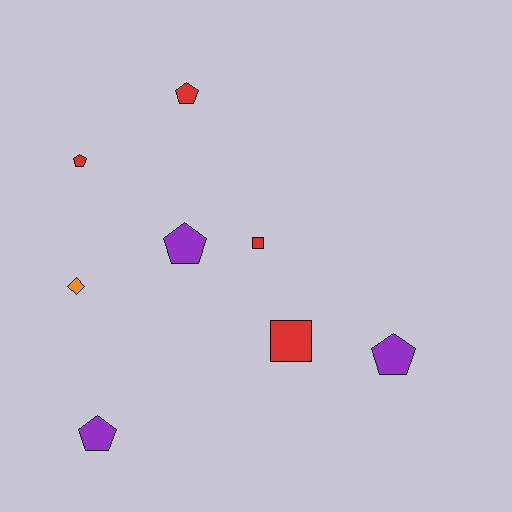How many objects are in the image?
There are 8 objects.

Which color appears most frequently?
Red, with 4 objects.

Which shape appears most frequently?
Pentagon, with 5 objects.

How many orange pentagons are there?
There are no orange pentagons.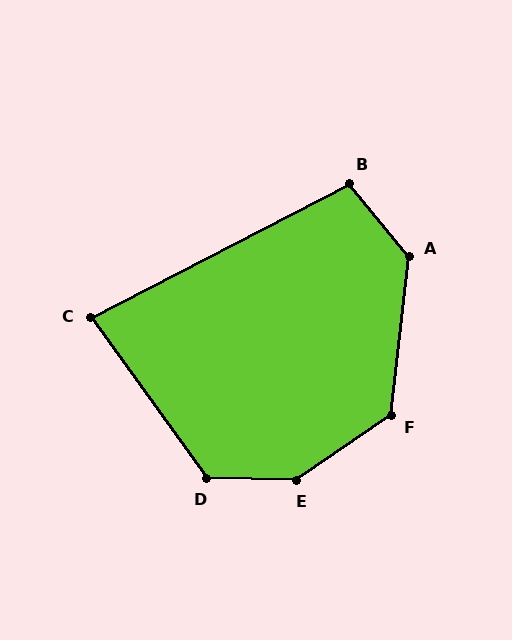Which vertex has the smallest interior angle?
C, at approximately 81 degrees.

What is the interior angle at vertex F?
Approximately 131 degrees (obtuse).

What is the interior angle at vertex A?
Approximately 135 degrees (obtuse).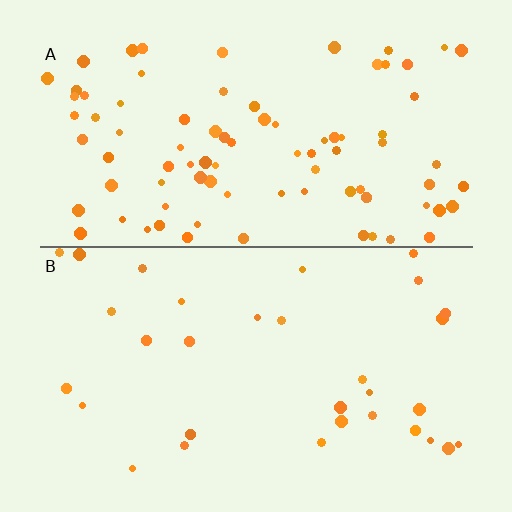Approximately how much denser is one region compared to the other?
Approximately 2.7× — region A over region B.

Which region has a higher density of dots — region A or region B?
A (the top).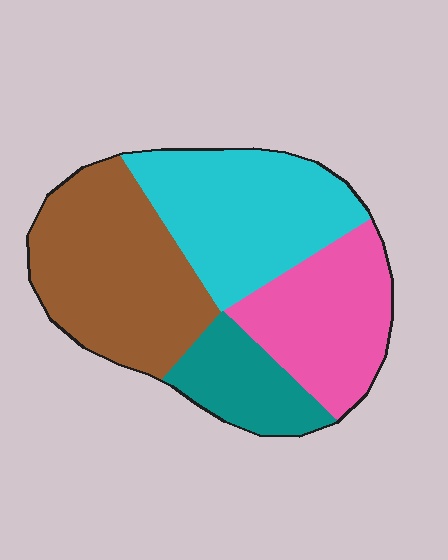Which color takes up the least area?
Teal, at roughly 15%.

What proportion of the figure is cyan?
Cyan takes up between a quarter and a half of the figure.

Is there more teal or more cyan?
Cyan.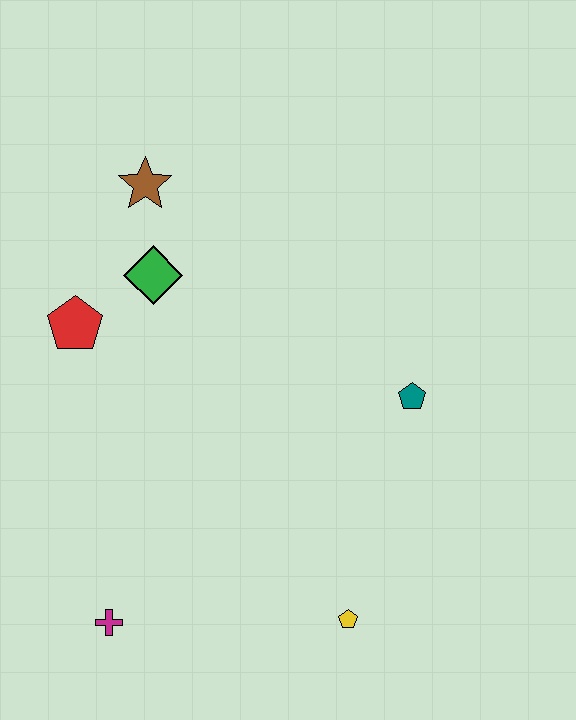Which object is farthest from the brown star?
The yellow pentagon is farthest from the brown star.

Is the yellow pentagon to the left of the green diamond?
No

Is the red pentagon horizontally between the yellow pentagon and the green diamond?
No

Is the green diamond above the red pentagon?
Yes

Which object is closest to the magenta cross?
The yellow pentagon is closest to the magenta cross.